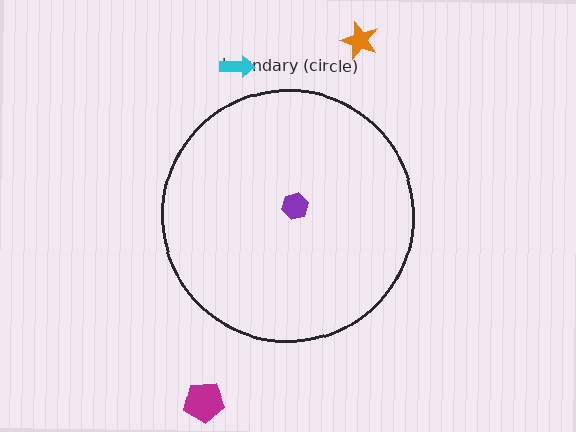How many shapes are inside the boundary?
1 inside, 3 outside.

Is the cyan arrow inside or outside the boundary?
Outside.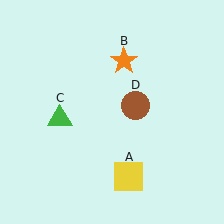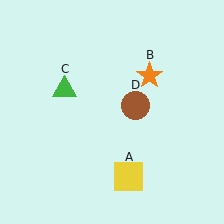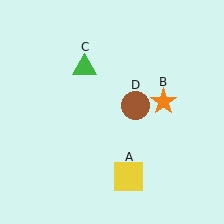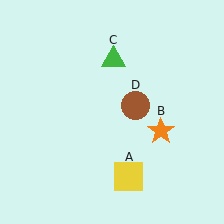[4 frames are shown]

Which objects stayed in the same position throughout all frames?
Yellow square (object A) and brown circle (object D) remained stationary.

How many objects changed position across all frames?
2 objects changed position: orange star (object B), green triangle (object C).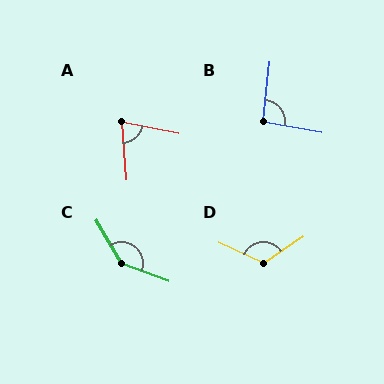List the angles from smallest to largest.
A (75°), B (94°), D (122°), C (141°).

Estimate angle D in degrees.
Approximately 122 degrees.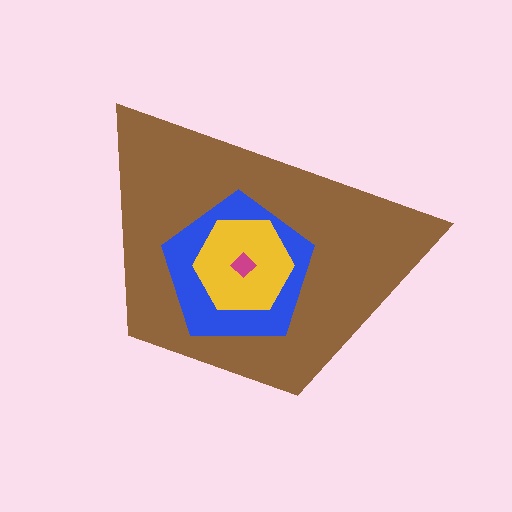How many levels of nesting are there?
4.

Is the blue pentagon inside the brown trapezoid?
Yes.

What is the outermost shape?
The brown trapezoid.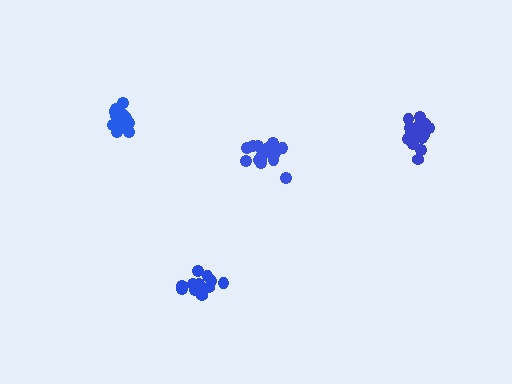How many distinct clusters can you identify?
There are 4 distinct clusters.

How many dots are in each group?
Group 1: 18 dots, Group 2: 18 dots, Group 3: 15 dots, Group 4: 12 dots (63 total).